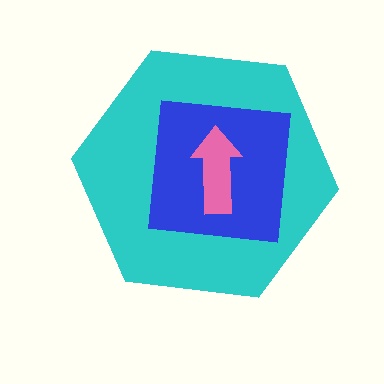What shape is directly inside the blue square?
The pink arrow.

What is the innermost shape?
The pink arrow.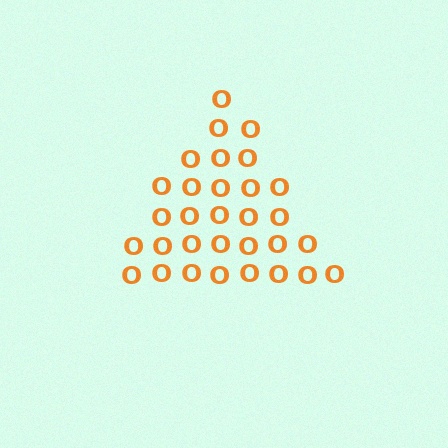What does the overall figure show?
The overall figure shows a triangle.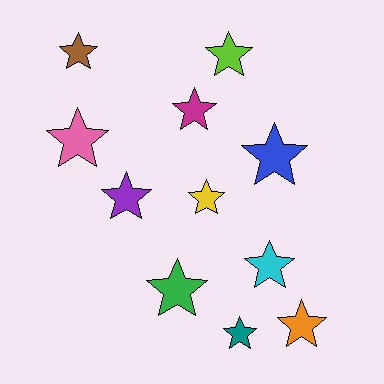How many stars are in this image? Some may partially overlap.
There are 11 stars.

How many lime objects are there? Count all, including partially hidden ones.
There is 1 lime object.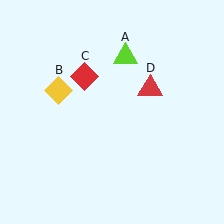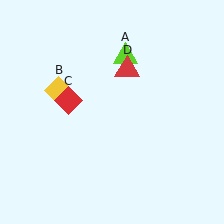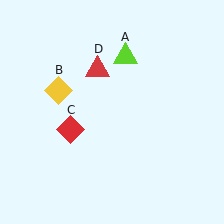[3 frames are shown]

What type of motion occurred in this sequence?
The red diamond (object C), red triangle (object D) rotated counterclockwise around the center of the scene.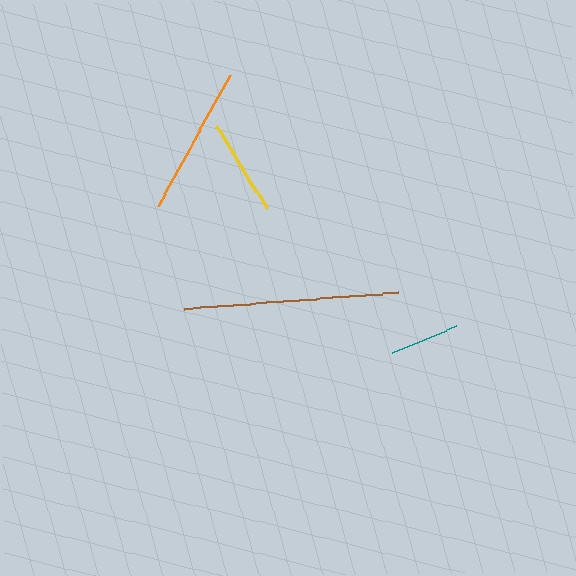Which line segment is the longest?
The brown line is the longest at approximately 214 pixels.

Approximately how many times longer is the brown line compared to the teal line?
The brown line is approximately 3.1 times the length of the teal line.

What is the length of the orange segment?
The orange segment is approximately 149 pixels long.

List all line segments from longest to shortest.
From longest to shortest: brown, orange, yellow, teal.